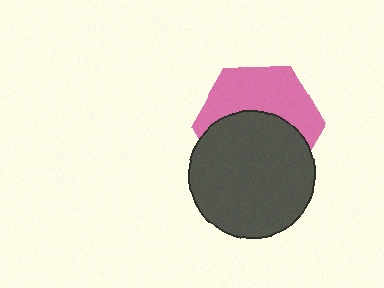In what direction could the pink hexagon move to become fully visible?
The pink hexagon could move up. That would shift it out from behind the dark gray circle entirely.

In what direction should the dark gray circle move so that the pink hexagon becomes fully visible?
The dark gray circle should move down. That is the shortest direction to clear the overlap and leave the pink hexagon fully visible.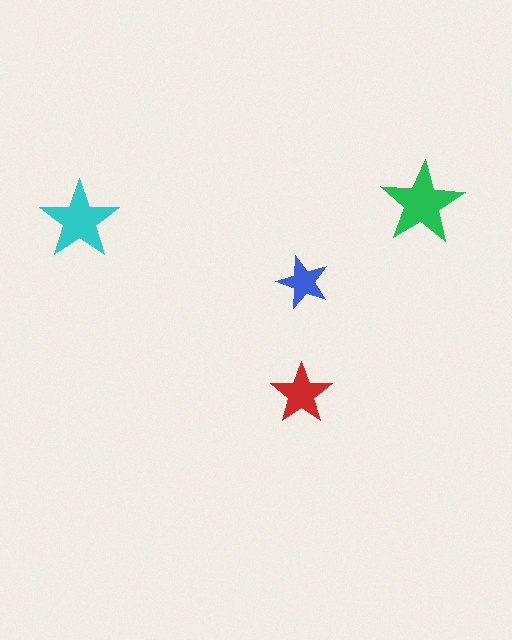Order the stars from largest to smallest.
the green one, the cyan one, the red one, the blue one.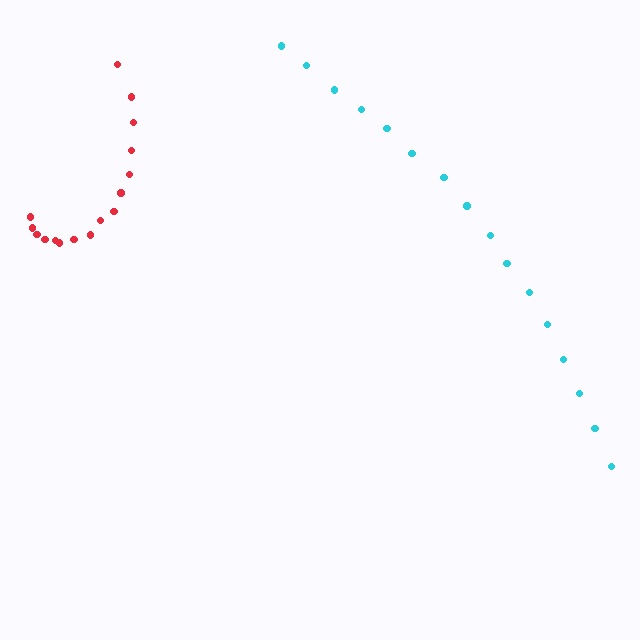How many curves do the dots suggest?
There are 2 distinct paths.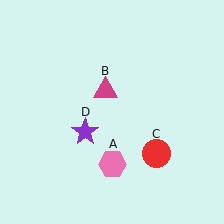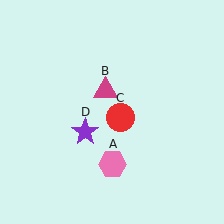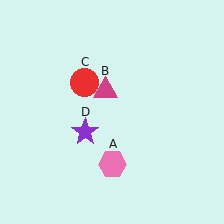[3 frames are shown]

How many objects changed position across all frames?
1 object changed position: red circle (object C).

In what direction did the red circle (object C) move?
The red circle (object C) moved up and to the left.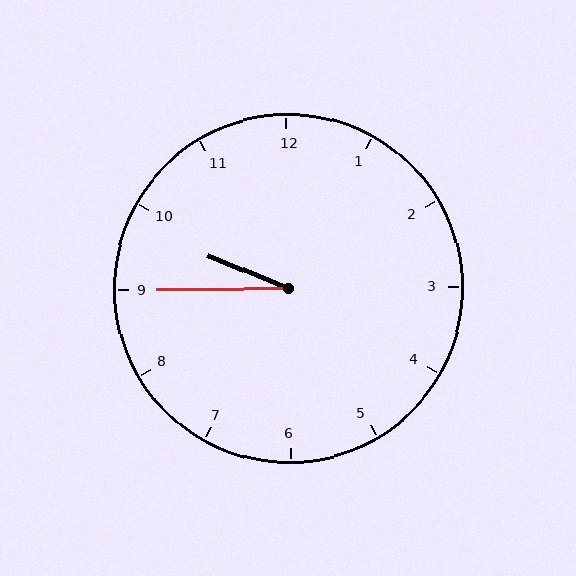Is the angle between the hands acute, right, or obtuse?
It is acute.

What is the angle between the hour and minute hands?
Approximately 22 degrees.